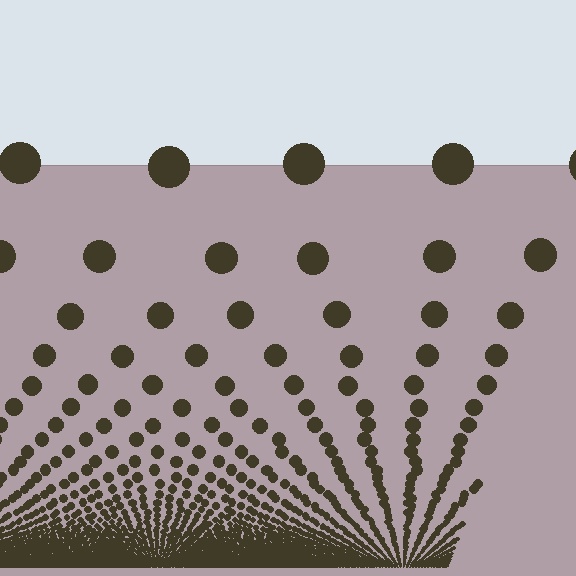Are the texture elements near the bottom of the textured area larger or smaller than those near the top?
Smaller. The gradient is inverted — elements near the bottom are smaller and denser.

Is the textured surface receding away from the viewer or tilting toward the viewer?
The surface appears to tilt toward the viewer. Texture elements get larger and sparser toward the top.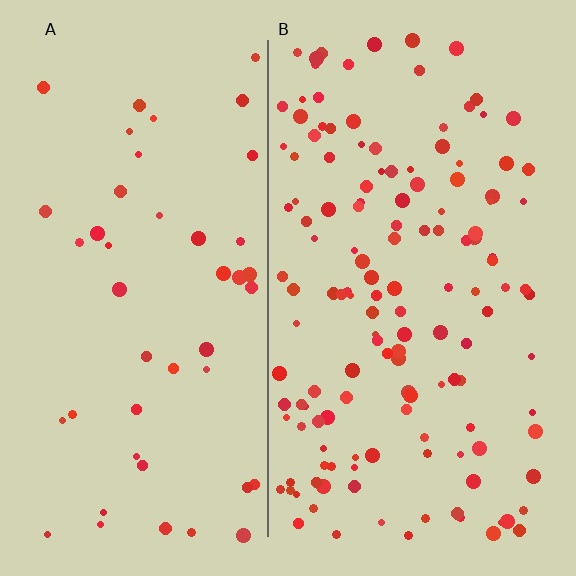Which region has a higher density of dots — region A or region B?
B (the right).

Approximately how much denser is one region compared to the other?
Approximately 3.1× — region B over region A.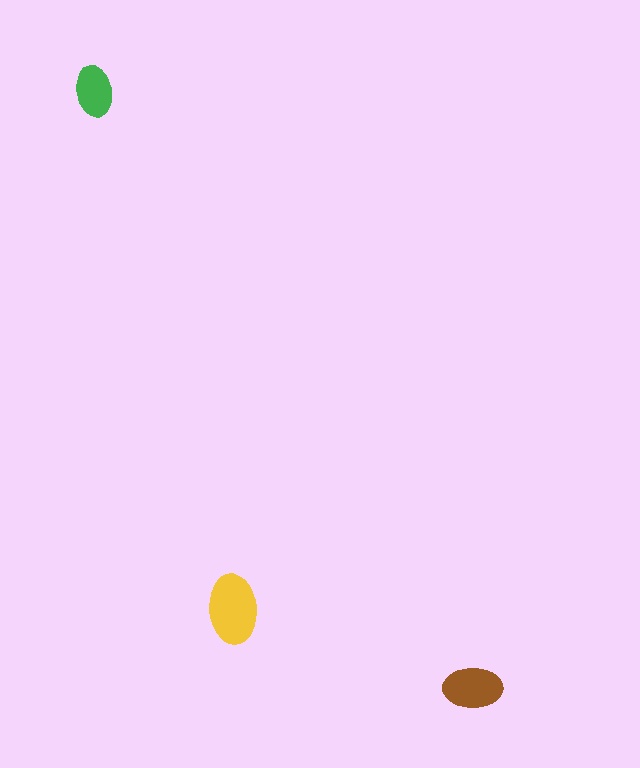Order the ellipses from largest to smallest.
the yellow one, the brown one, the green one.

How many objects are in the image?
There are 3 objects in the image.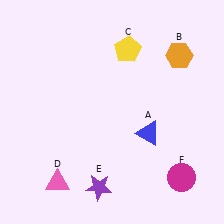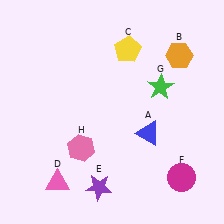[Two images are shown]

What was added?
A green star (G), a pink hexagon (H) were added in Image 2.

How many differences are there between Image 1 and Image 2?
There are 2 differences between the two images.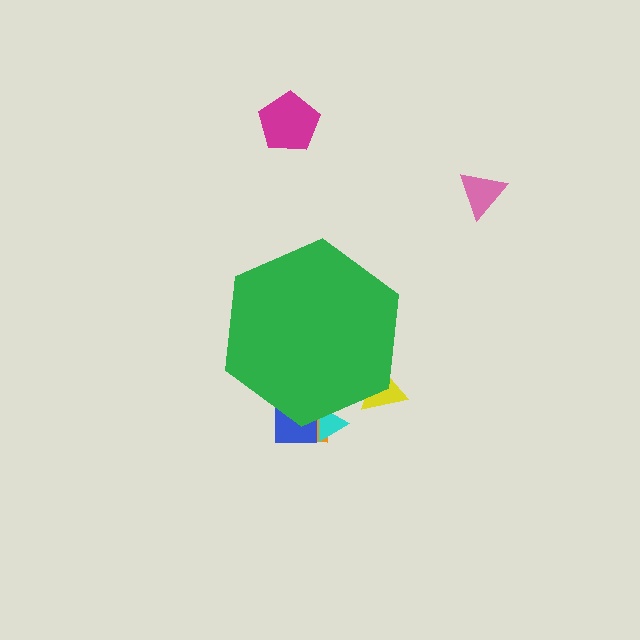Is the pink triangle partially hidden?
No, the pink triangle is fully visible.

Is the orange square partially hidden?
Yes, the orange square is partially hidden behind the green hexagon.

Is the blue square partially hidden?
Yes, the blue square is partially hidden behind the green hexagon.